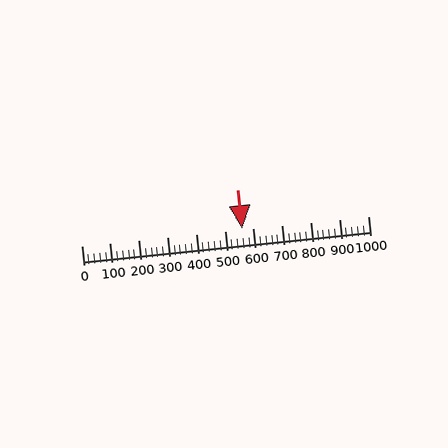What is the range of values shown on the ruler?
The ruler shows values from 0 to 1000.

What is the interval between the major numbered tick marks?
The major tick marks are spaced 100 units apart.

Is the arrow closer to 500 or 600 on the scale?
The arrow is closer to 600.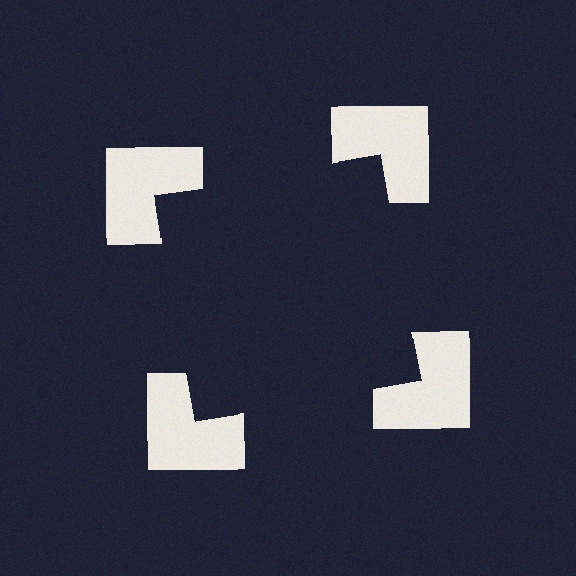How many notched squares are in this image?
There are 4 — one at each vertex of the illusory square.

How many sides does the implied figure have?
4 sides.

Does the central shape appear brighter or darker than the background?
It typically appears slightly darker than the background, even though no actual brightness change is drawn.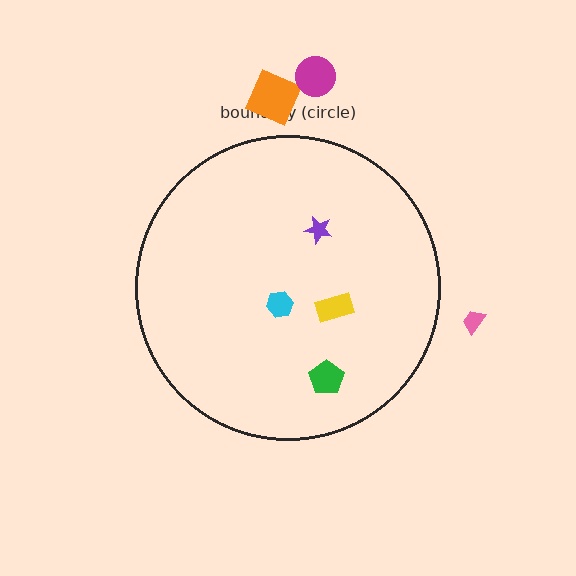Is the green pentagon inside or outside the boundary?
Inside.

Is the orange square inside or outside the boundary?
Outside.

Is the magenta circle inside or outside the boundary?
Outside.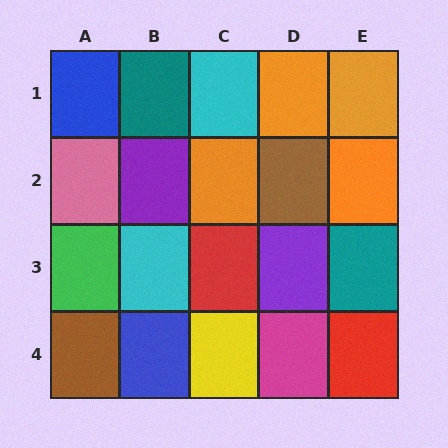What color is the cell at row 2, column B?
Purple.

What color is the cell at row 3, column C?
Red.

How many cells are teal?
2 cells are teal.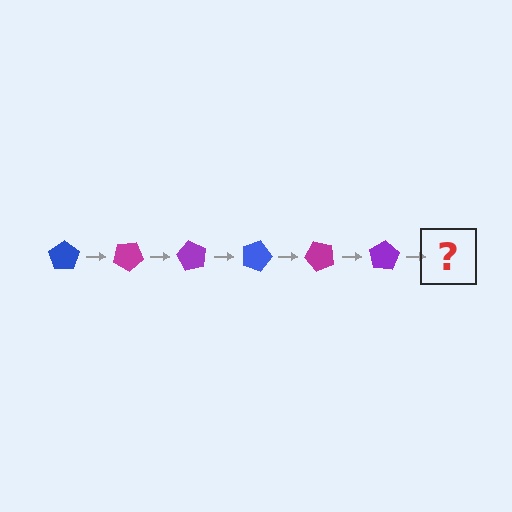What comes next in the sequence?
The next element should be a blue pentagon, rotated 180 degrees from the start.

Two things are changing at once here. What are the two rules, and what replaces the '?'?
The two rules are that it rotates 30 degrees each step and the color cycles through blue, magenta, and purple. The '?' should be a blue pentagon, rotated 180 degrees from the start.